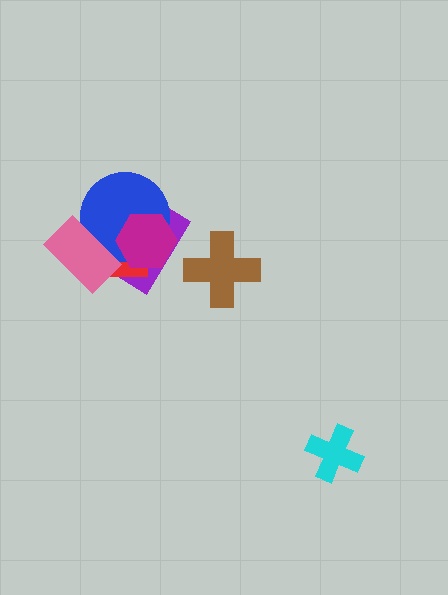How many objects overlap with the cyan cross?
0 objects overlap with the cyan cross.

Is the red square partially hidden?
Yes, it is partially covered by another shape.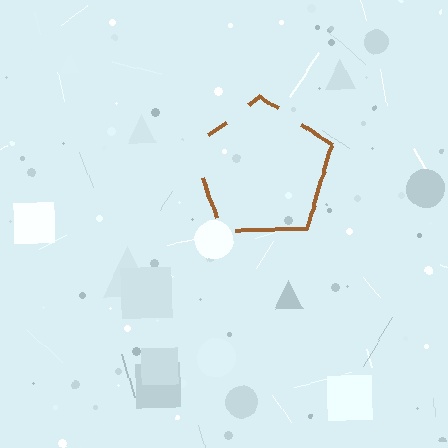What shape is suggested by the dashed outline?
The dashed outline suggests a pentagon.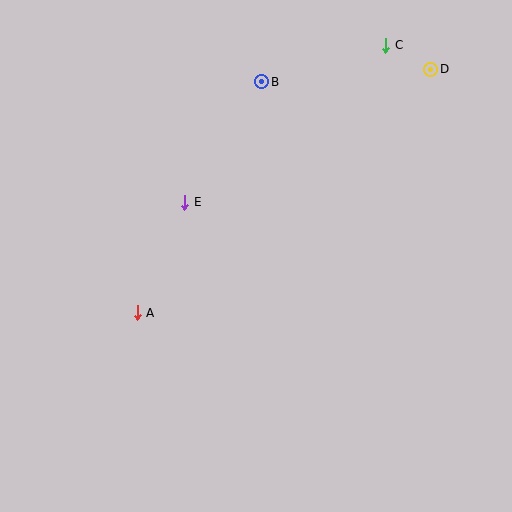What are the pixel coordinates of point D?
Point D is at (431, 69).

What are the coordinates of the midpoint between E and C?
The midpoint between E and C is at (285, 124).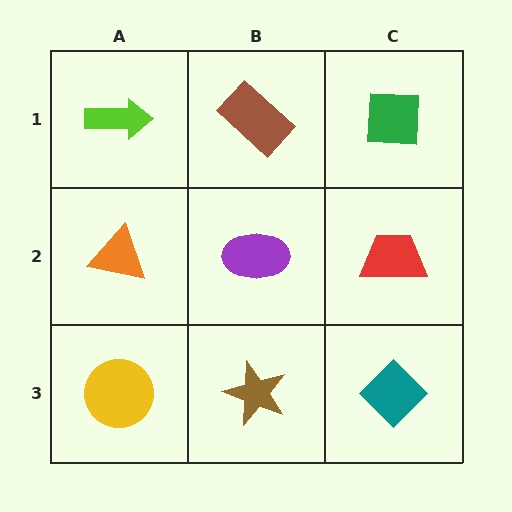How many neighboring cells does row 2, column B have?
4.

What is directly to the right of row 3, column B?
A teal diamond.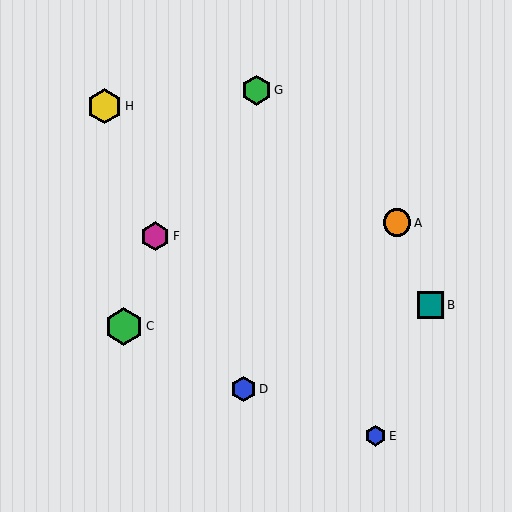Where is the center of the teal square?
The center of the teal square is at (430, 305).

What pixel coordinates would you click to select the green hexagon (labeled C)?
Click at (124, 326) to select the green hexagon C.